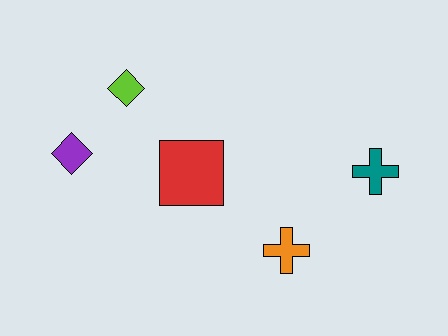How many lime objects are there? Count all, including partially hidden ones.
There is 1 lime object.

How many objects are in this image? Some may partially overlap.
There are 5 objects.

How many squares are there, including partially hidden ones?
There is 1 square.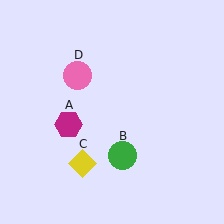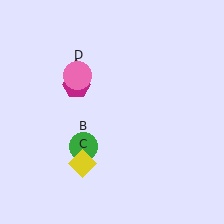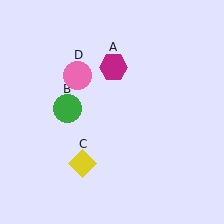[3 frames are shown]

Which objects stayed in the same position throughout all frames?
Yellow diamond (object C) and pink circle (object D) remained stationary.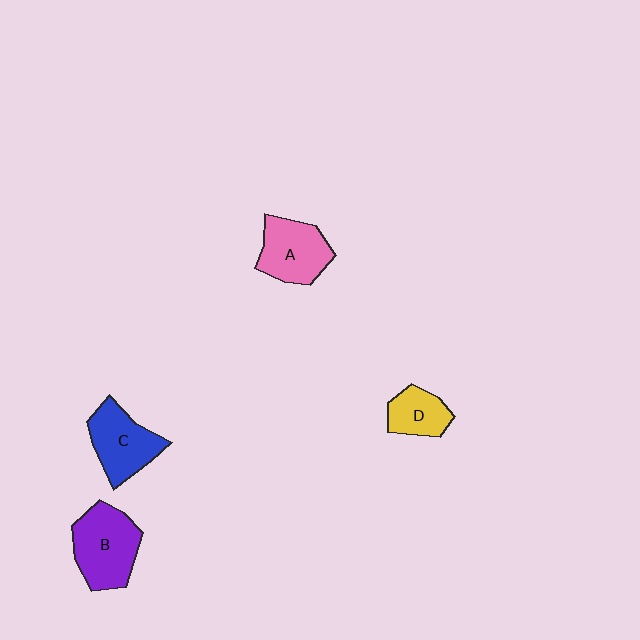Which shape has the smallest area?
Shape D (yellow).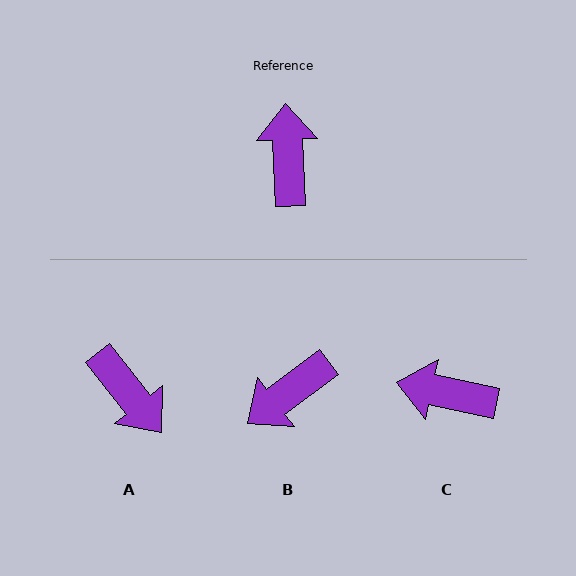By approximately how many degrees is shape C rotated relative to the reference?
Approximately 75 degrees counter-clockwise.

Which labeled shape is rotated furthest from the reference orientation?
A, about 144 degrees away.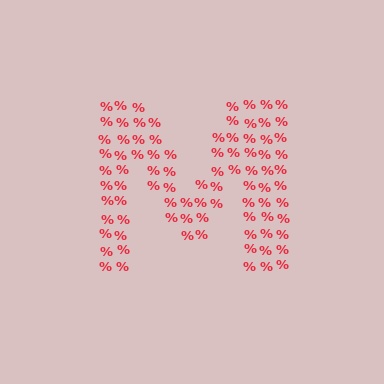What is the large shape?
The large shape is the letter M.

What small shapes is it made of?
It is made of small percent signs.